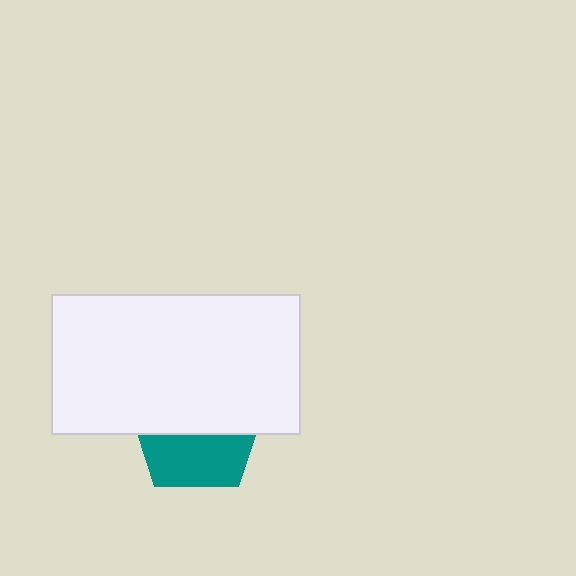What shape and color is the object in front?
The object in front is a white rectangle.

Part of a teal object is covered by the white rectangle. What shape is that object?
It is a pentagon.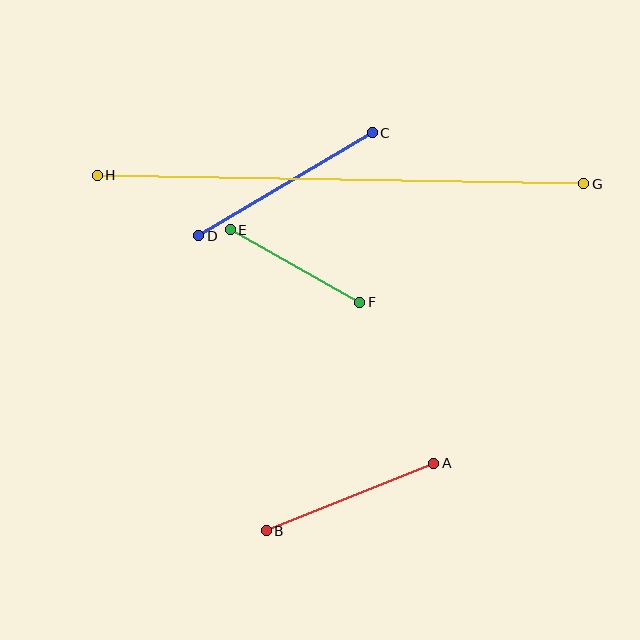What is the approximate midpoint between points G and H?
The midpoint is at approximately (340, 180) pixels.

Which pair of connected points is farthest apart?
Points G and H are farthest apart.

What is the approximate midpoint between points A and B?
The midpoint is at approximately (350, 497) pixels.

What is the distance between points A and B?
The distance is approximately 180 pixels.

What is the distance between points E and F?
The distance is approximately 148 pixels.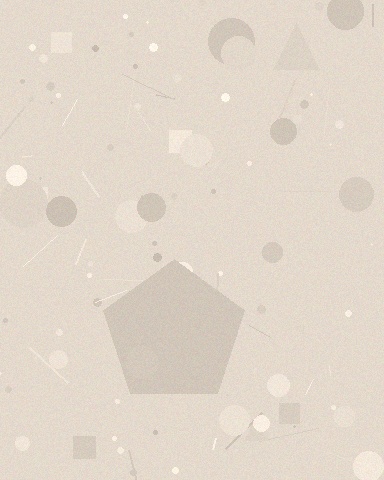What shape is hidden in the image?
A pentagon is hidden in the image.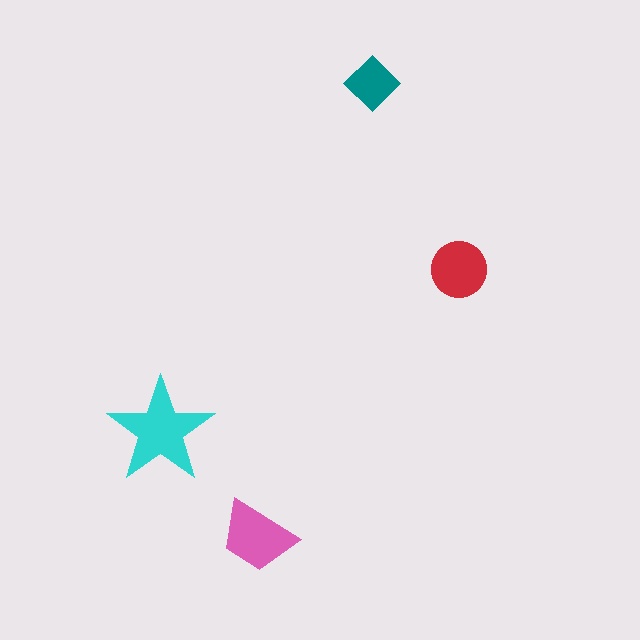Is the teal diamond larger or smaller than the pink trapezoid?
Smaller.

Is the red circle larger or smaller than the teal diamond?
Larger.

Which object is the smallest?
The teal diamond.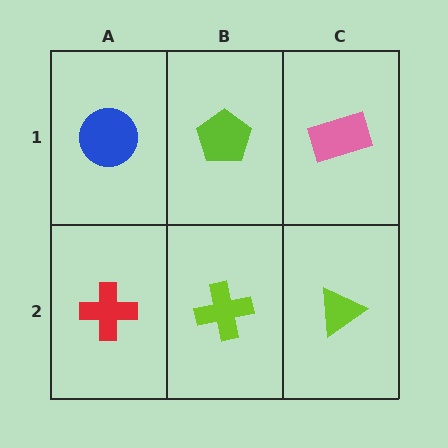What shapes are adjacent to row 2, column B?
A lime pentagon (row 1, column B), a red cross (row 2, column A), a lime triangle (row 2, column C).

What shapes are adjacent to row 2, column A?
A blue circle (row 1, column A), a lime cross (row 2, column B).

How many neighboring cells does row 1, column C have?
2.